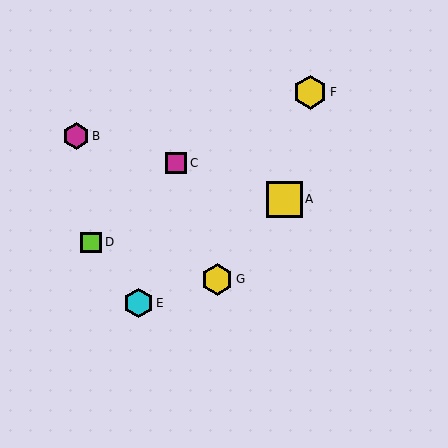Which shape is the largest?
The yellow square (labeled A) is the largest.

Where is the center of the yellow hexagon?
The center of the yellow hexagon is at (310, 92).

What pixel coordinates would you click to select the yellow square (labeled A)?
Click at (284, 199) to select the yellow square A.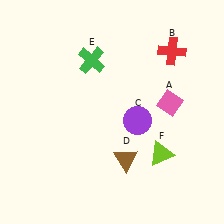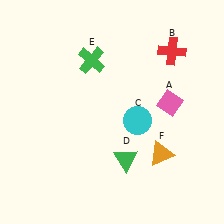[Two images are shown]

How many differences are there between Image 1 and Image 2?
There are 3 differences between the two images.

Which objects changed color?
C changed from purple to cyan. D changed from brown to green. F changed from lime to orange.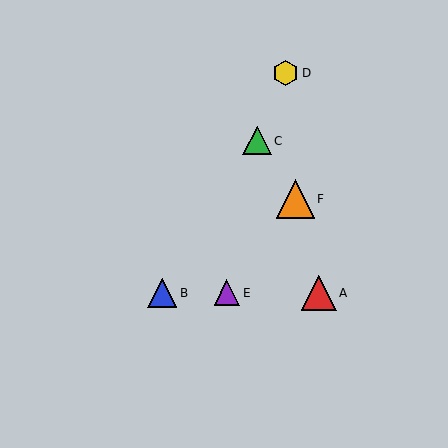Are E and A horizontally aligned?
Yes, both are at y≈293.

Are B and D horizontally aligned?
No, B is at y≈293 and D is at y≈73.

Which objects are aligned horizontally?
Objects A, B, E are aligned horizontally.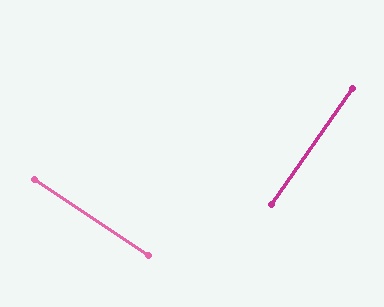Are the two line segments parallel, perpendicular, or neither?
Perpendicular — they meet at approximately 89°.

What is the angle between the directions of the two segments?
Approximately 89 degrees.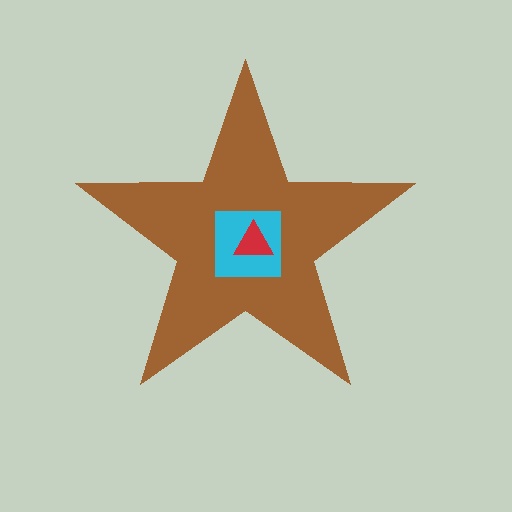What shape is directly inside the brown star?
The cyan square.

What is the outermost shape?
The brown star.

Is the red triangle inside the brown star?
Yes.